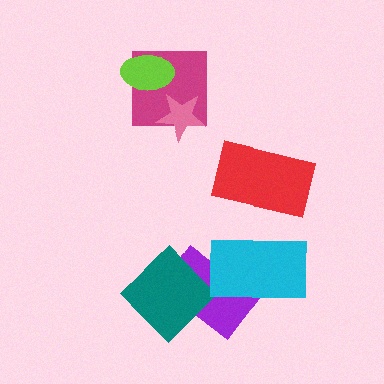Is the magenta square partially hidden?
Yes, it is partially covered by another shape.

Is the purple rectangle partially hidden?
Yes, it is partially covered by another shape.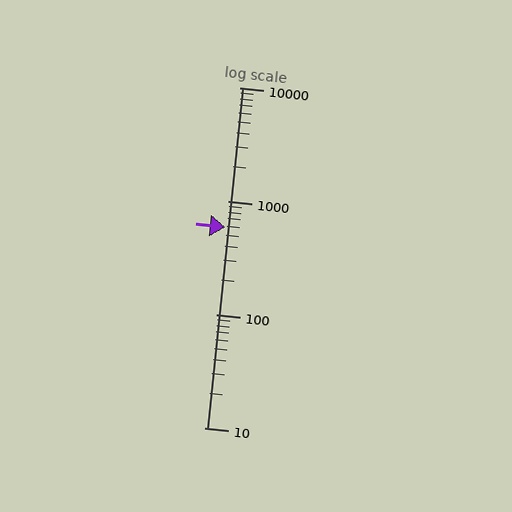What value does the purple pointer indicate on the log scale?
The pointer indicates approximately 580.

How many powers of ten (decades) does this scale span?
The scale spans 3 decades, from 10 to 10000.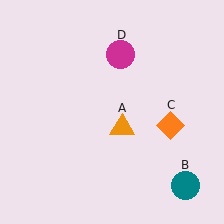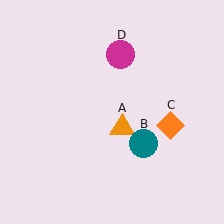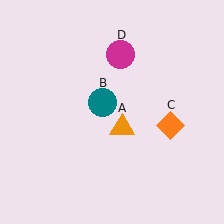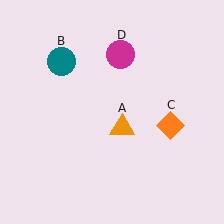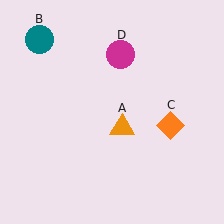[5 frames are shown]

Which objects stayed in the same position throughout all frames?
Orange triangle (object A) and orange diamond (object C) and magenta circle (object D) remained stationary.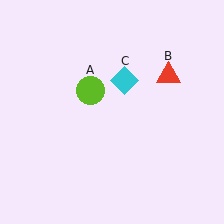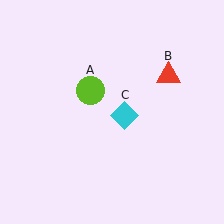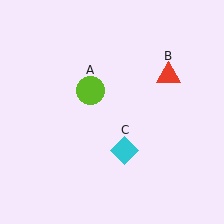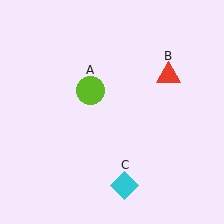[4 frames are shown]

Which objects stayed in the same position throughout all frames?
Lime circle (object A) and red triangle (object B) remained stationary.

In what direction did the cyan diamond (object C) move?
The cyan diamond (object C) moved down.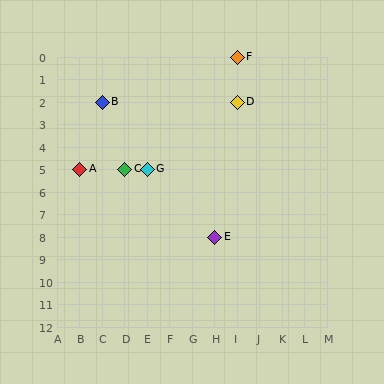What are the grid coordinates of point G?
Point G is at grid coordinates (E, 5).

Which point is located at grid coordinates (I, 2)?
Point D is at (I, 2).